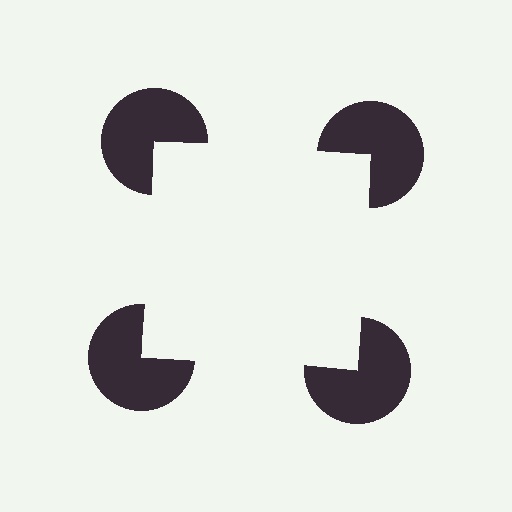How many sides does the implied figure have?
4 sides.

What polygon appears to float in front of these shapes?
An illusory square — its edges are inferred from the aligned wedge cuts in the pac-man discs, not physically drawn.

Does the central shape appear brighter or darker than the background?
It typically appears slightly brighter than the background, even though no actual brightness change is drawn.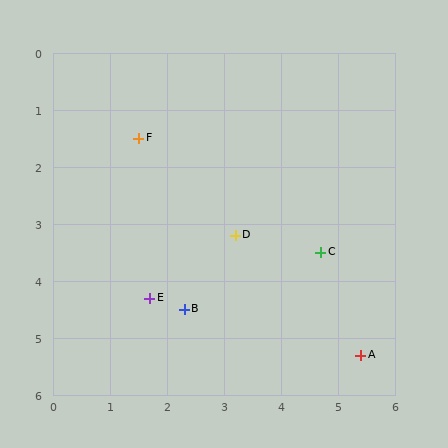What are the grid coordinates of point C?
Point C is at approximately (4.7, 3.5).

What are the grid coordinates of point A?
Point A is at approximately (5.4, 5.3).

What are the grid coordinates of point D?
Point D is at approximately (3.2, 3.2).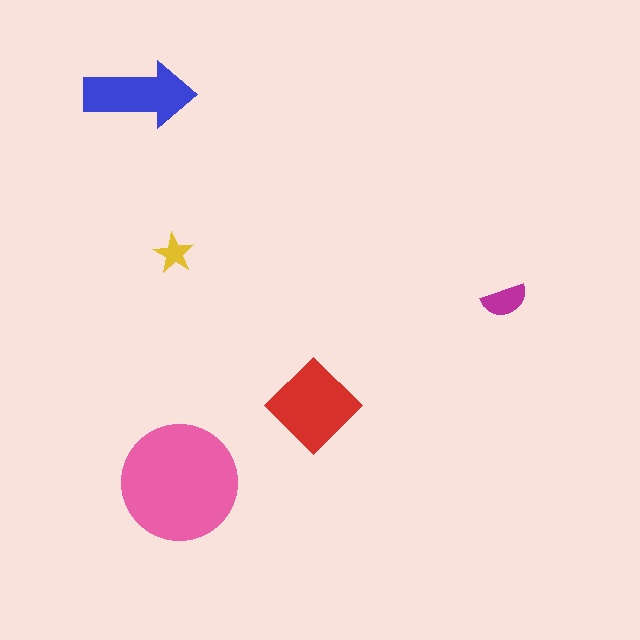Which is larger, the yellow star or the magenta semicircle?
The magenta semicircle.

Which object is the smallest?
The yellow star.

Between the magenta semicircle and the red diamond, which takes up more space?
The red diamond.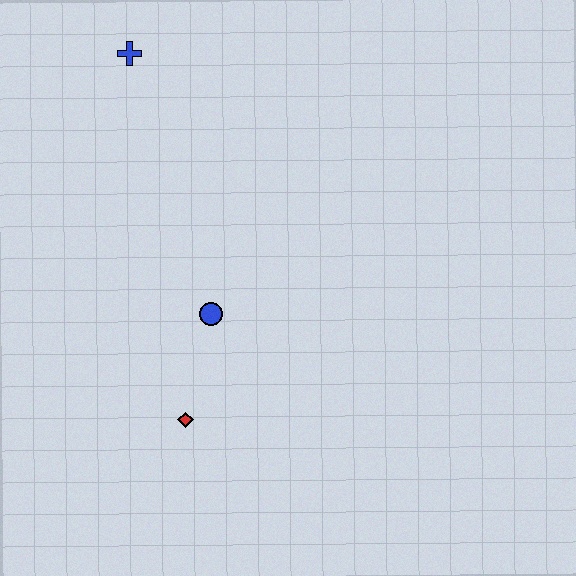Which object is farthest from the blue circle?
The blue cross is farthest from the blue circle.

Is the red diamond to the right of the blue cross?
Yes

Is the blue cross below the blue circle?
No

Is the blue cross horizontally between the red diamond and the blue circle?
No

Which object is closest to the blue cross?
The blue circle is closest to the blue cross.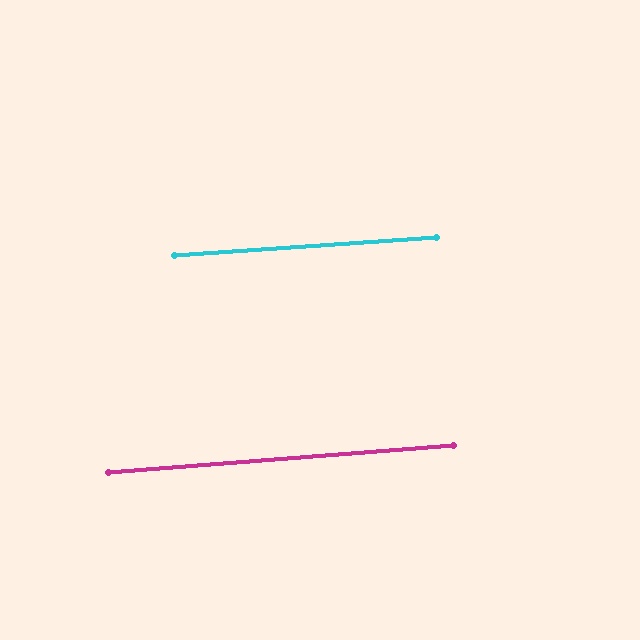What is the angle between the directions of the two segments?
Approximately 0 degrees.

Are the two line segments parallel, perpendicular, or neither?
Parallel — their directions differ by only 0.5°.